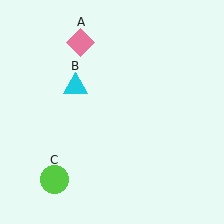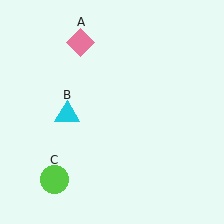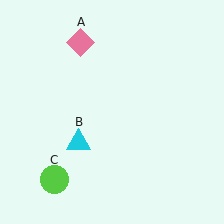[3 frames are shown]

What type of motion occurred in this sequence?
The cyan triangle (object B) rotated counterclockwise around the center of the scene.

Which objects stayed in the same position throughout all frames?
Pink diamond (object A) and lime circle (object C) remained stationary.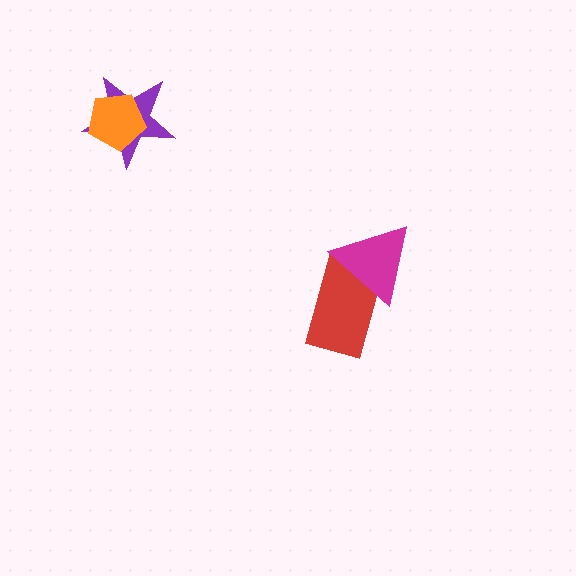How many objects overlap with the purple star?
1 object overlaps with the purple star.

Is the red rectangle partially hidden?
Yes, it is partially covered by another shape.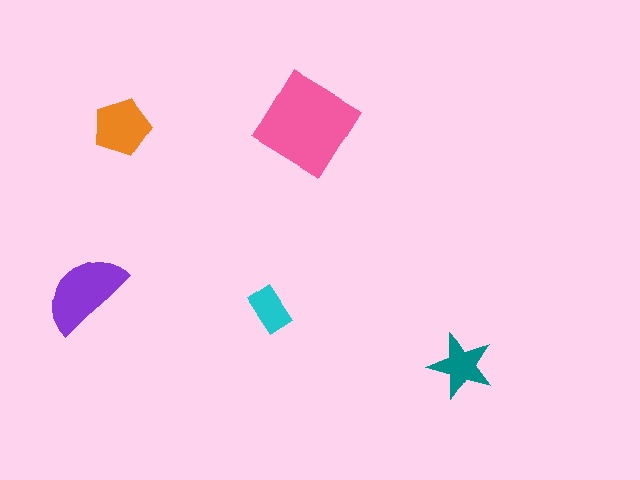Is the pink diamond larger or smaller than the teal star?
Larger.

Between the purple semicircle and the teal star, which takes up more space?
The purple semicircle.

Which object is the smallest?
The cyan rectangle.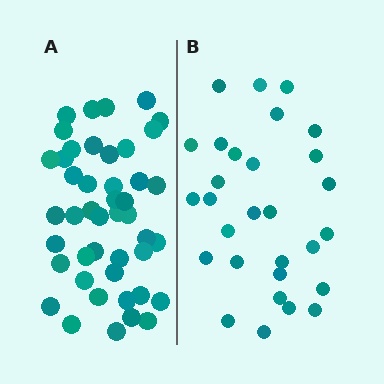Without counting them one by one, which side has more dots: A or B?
Region A (the left region) has more dots.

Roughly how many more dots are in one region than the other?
Region A has approximately 15 more dots than region B.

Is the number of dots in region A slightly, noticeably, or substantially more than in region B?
Region A has substantially more. The ratio is roughly 1.6 to 1.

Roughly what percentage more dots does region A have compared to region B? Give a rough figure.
About 55% more.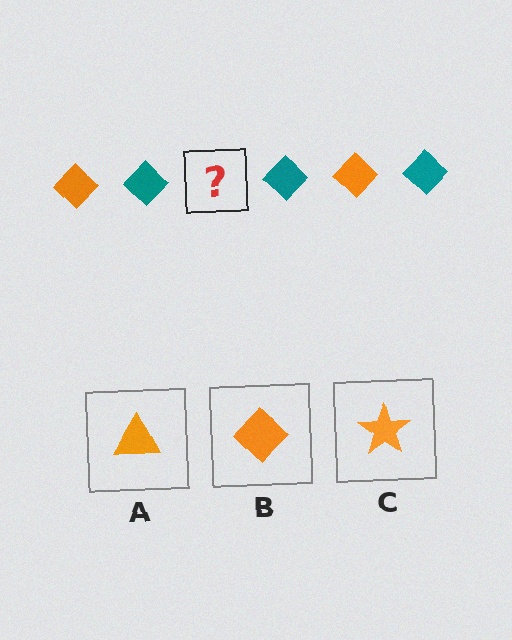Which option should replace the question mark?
Option B.